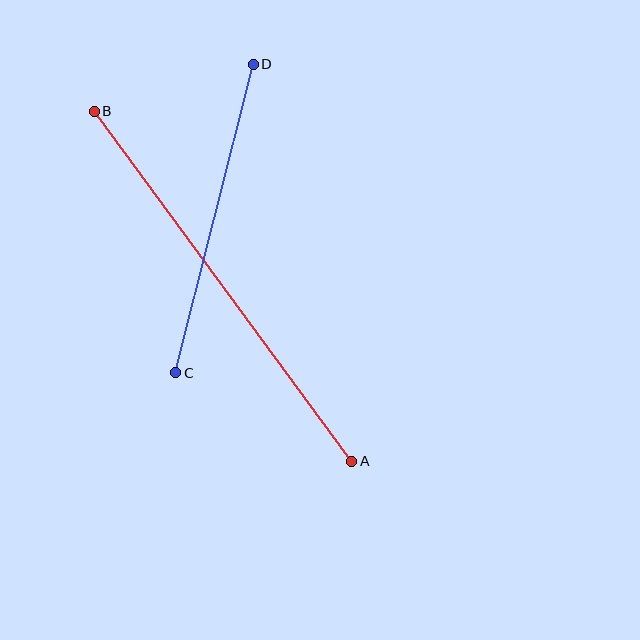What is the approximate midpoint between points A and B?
The midpoint is at approximately (223, 286) pixels.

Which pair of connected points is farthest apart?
Points A and B are farthest apart.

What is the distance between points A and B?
The distance is approximately 435 pixels.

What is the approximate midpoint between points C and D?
The midpoint is at approximately (214, 219) pixels.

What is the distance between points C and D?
The distance is approximately 318 pixels.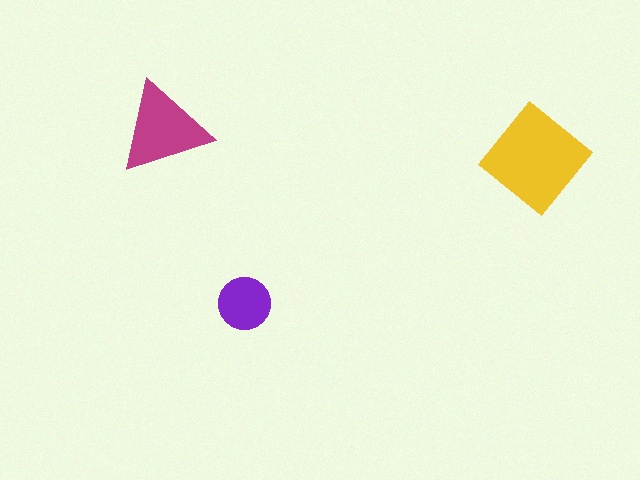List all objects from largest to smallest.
The yellow diamond, the magenta triangle, the purple circle.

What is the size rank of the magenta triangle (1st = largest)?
2nd.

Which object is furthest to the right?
The yellow diamond is rightmost.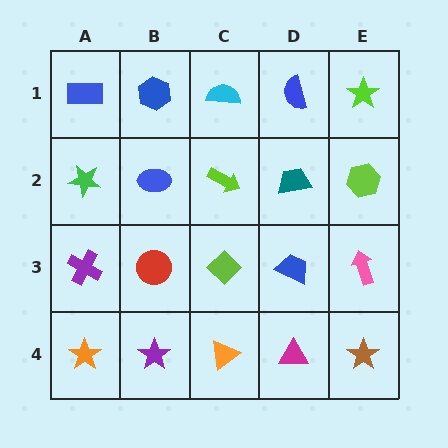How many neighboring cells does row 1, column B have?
3.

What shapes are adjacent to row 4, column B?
A red circle (row 3, column B), an orange star (row 4, column A), an orange triangle (row 4, column C).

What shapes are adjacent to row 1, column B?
A blue ellipse (row 2, column B), a blue rectangle (row 1, column A), a cyan semicircle (row 1, column C).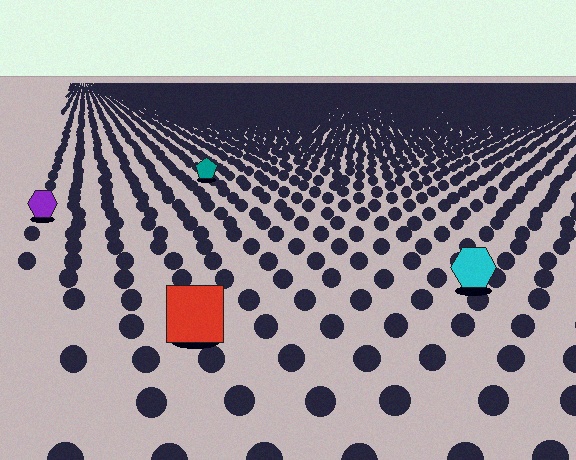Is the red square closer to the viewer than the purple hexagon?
Yes. The red square is closer — you can tell from the texture gradient: the ground texture is coarser near it.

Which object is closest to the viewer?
The red square is closest. The texture marks near it are larger and more spread out.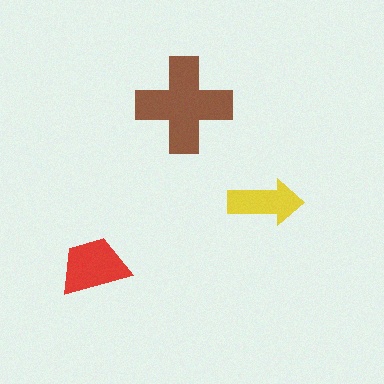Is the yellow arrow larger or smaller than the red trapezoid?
Smaller.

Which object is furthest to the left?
The red trapezoid is leftmost.